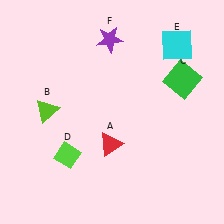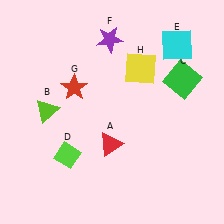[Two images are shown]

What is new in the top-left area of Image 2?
A red star (G) was added in the top-left area of Image 2.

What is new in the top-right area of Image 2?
A yellow square (H) was added in the top-right area of Image 2.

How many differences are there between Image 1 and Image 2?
There are 2 differences between the two images.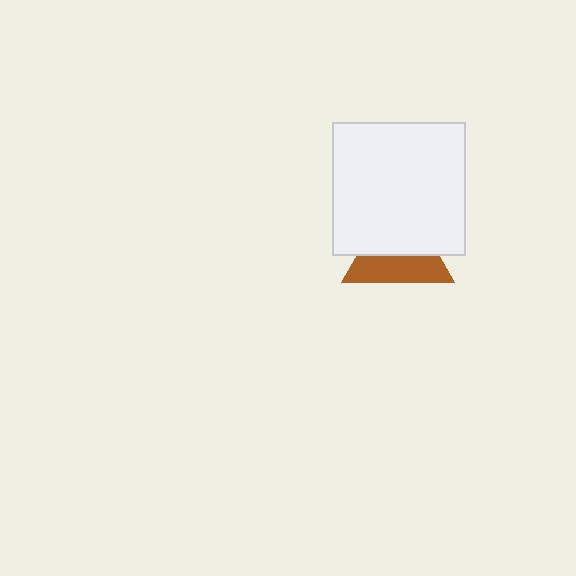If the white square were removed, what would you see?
You would see the complete brown triangle.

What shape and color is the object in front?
The object in front is a white square.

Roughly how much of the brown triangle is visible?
About half of it is visible (roughly 48%).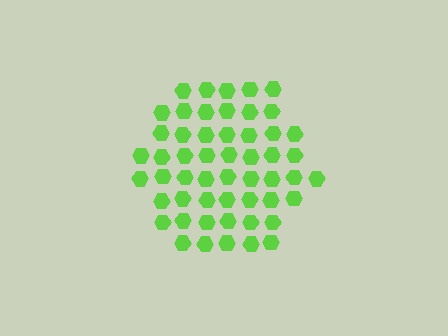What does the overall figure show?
The overall figure shows a hexagon.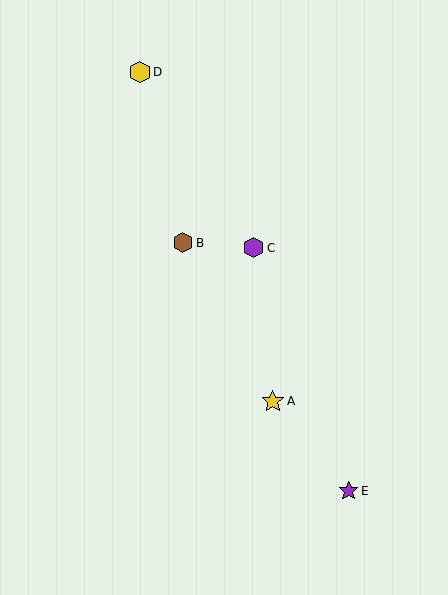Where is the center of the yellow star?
The center of the yellow star is at (273, 401).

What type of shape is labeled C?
Shape C is a purple hexagon.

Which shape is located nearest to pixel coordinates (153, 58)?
The yellow hexagon (labeled D) at (140, 72) is nearest to that location.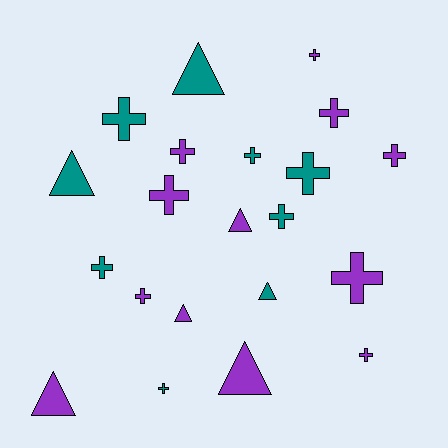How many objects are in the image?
There are 21 objects.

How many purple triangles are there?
There are 4 purple triangles.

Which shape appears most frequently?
Cross, with 14 objects.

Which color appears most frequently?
Purple, with 12 objects.